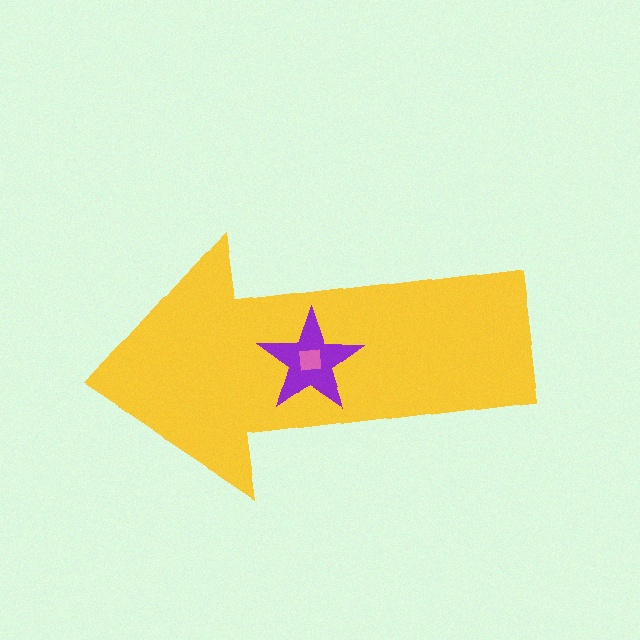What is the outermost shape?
The yellow arrow.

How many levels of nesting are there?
3.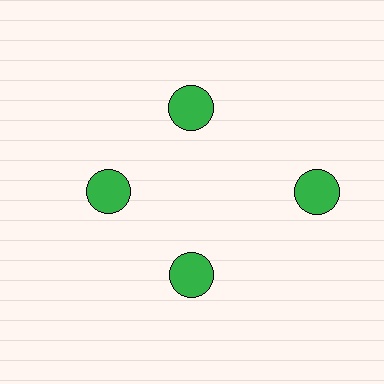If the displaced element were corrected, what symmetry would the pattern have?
It would have 4-fold rotational symmetry — the pattern would map onto itself every 90 degrees.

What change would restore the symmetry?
The symmetry would be restored by moving it inward, back onto the ring so that all 4 circles sit at equal angles and equal distance from the center.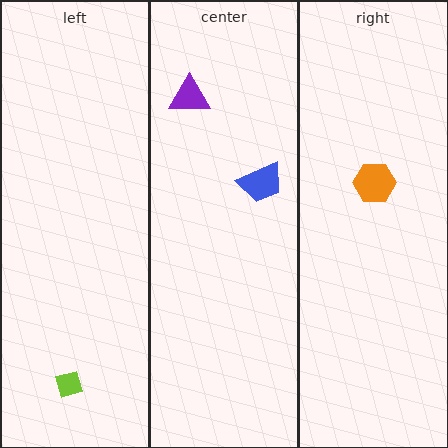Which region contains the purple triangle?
The center region.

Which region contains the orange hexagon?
The right region.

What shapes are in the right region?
The orange hexagon.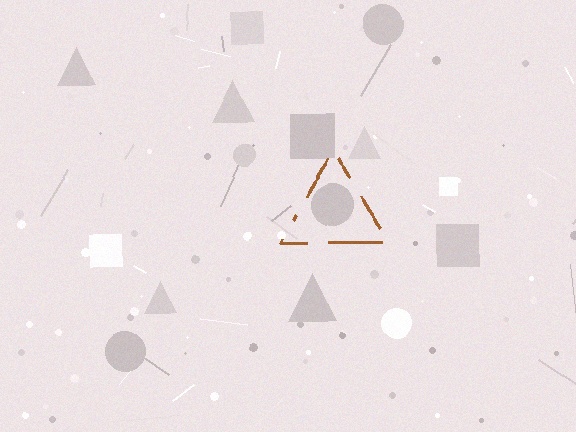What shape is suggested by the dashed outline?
The dashed outline suggests a triangle.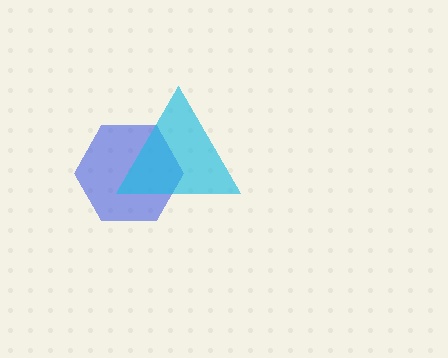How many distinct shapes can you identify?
There are 2 distinct shapes: a blue hexagon, a cyan triangle.